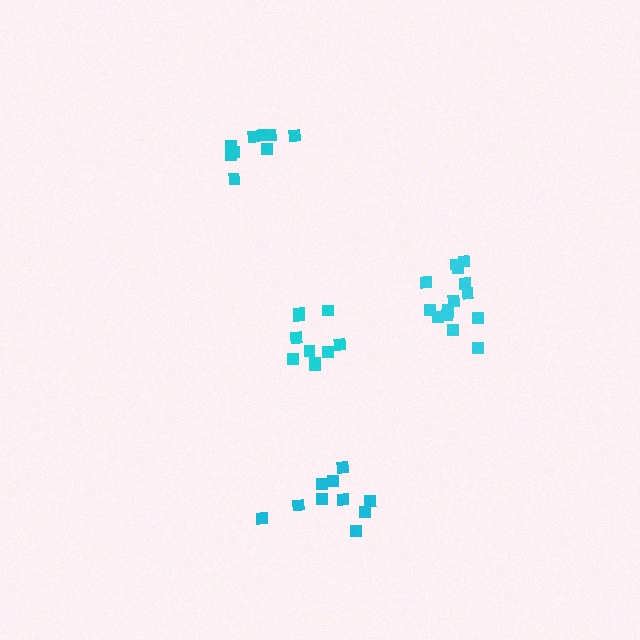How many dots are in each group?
Group 1: 9 dots, Group 2: 10 dots, Group 3: 10 dots, Group 4: 15 dots (44 total).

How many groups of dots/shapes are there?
There are 4 groups.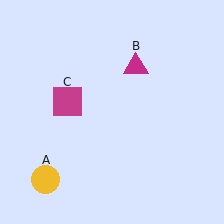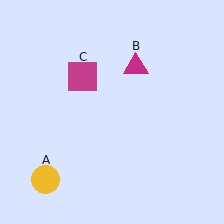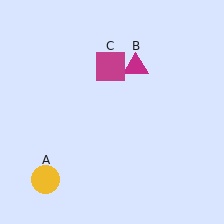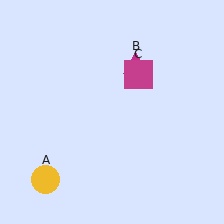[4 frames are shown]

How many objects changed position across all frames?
1 object changed position: magenta square (object C).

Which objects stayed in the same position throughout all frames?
Yellow circle (object A) and magenta triangle (object B) remained stationary.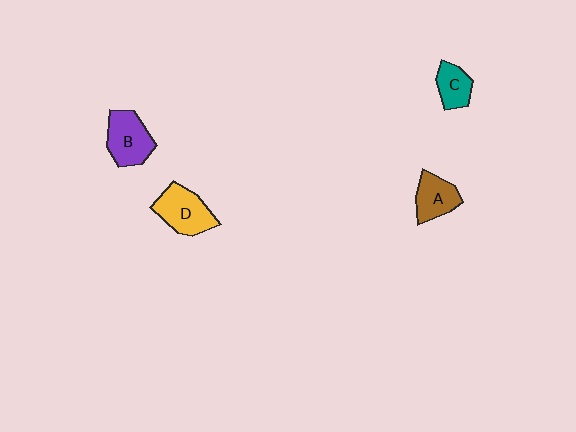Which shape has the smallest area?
Shape C (teal).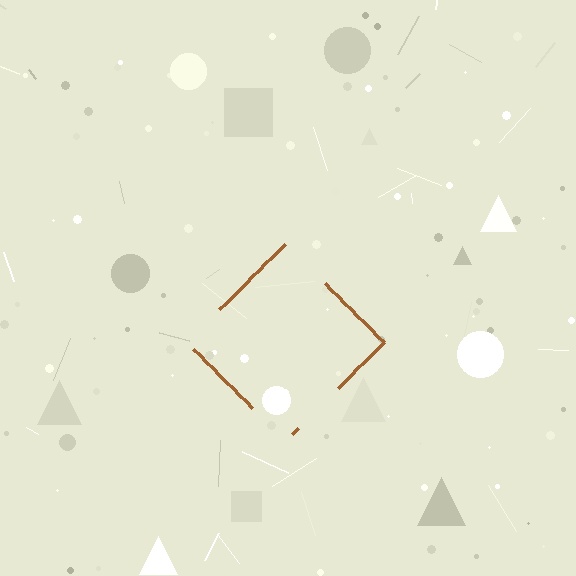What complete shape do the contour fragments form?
The contour fragments form a diamond.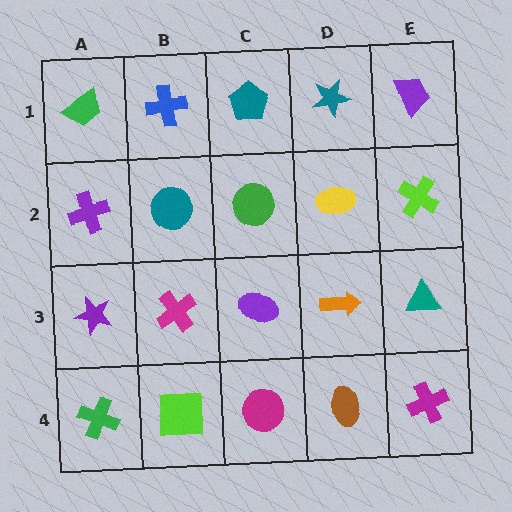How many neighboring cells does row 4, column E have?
2.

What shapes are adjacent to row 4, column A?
A purple star (row 3, column A), a lime square (row 4, column B).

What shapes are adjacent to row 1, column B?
A teal circle (row 2, column B), a green trapezoid (row 1, column A), a teal pentagon (row 1, column C).